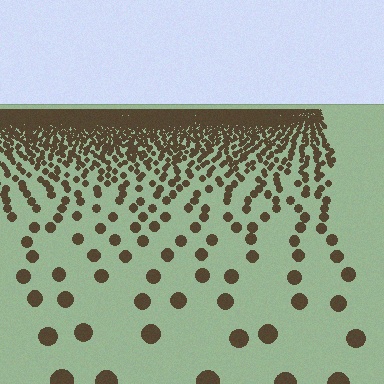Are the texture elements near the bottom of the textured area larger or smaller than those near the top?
Larger. Near the bottom, elements are closer to the viewer and appear at a bigger on-screen size.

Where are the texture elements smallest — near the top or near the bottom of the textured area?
Near the top.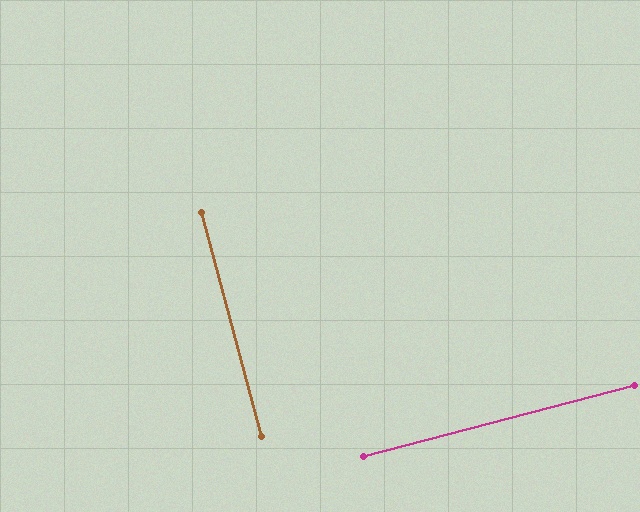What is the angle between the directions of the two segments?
Approximately 90 degrees.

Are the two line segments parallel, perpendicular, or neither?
Perpendicular — they meet at approximately 90°.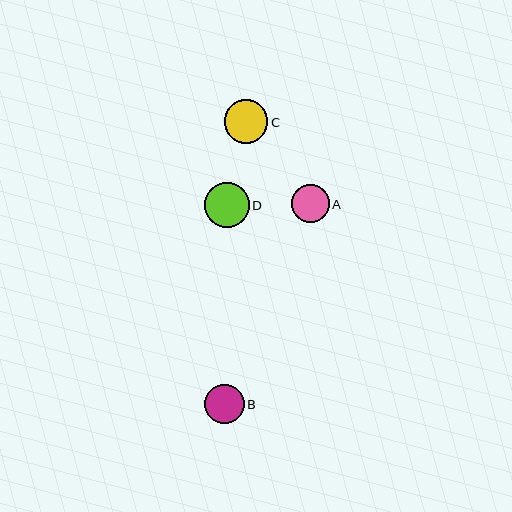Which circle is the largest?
Circle D is the largest with a size of approximately 45 pixels.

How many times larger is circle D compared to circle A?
Circle D is approximately 1.2 times the size of circle A.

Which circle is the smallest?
Circle A is the smallest with a size of approximately 38 pixels.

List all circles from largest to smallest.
From largest to smallest: D, C, B, A.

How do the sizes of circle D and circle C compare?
Circle D and circle C are approximately the same size.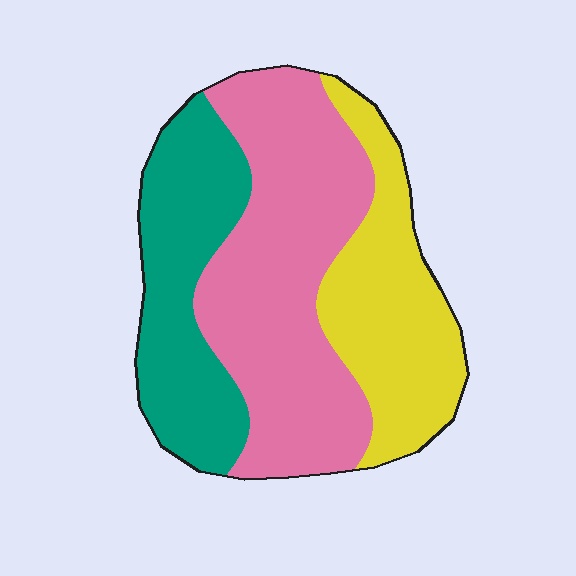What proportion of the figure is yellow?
Yellow takes up about one quarter (1/4) of the figure.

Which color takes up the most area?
Pink, at roughly 45%.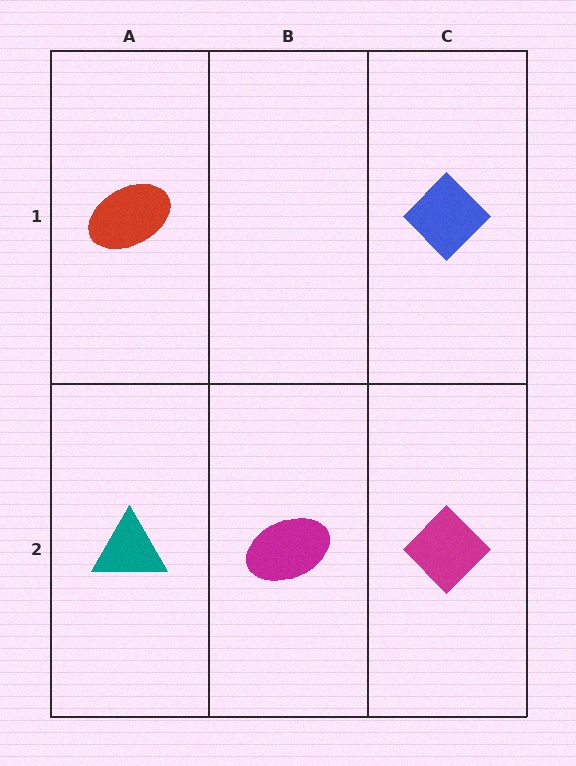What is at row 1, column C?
A blue diamond.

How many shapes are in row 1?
2 shapes.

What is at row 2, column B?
A magenta ellipse.